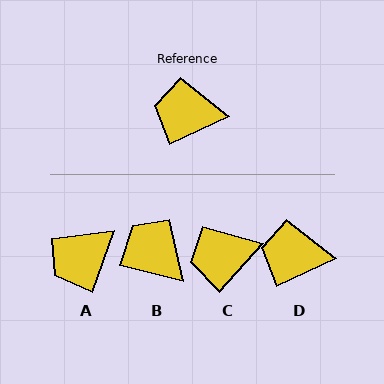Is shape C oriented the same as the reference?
No, it is off by about 23 degrees.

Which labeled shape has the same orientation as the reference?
D.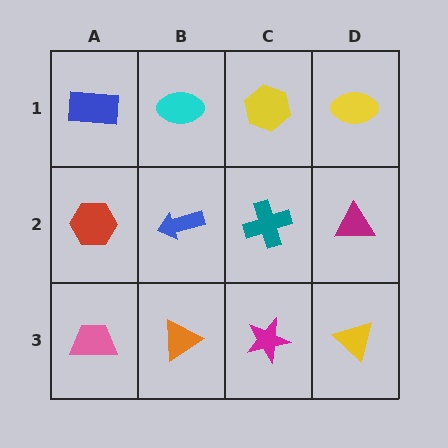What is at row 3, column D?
A yellow triangle.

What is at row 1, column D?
A yellow ellipse.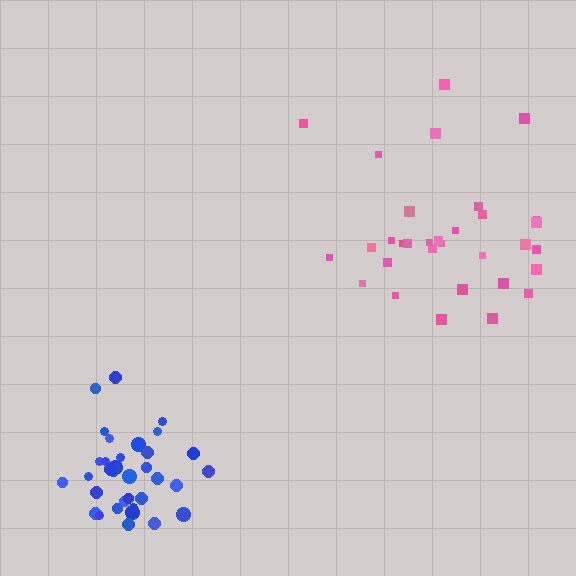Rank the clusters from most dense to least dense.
blue, pink.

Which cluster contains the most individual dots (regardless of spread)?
Blue (35).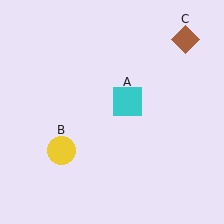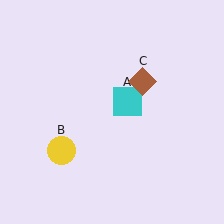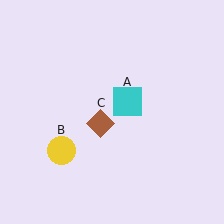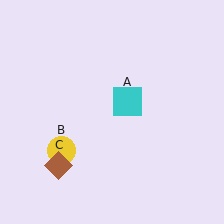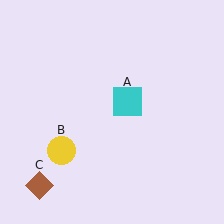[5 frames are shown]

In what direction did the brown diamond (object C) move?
The brown diamond (object C) moved down and to the left.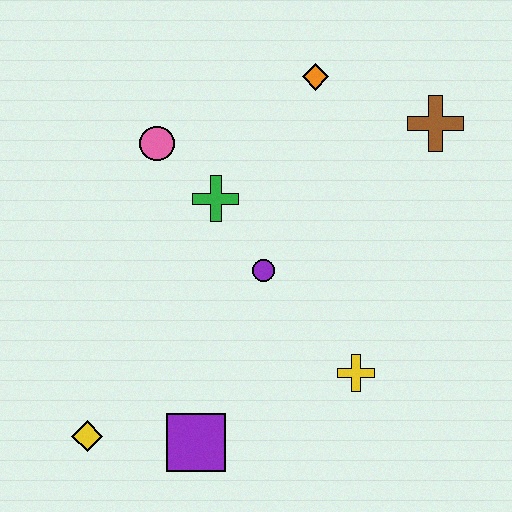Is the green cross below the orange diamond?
Yes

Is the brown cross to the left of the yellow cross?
No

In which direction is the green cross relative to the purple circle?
The green cross is above the purple circle.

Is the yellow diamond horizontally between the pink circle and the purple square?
No